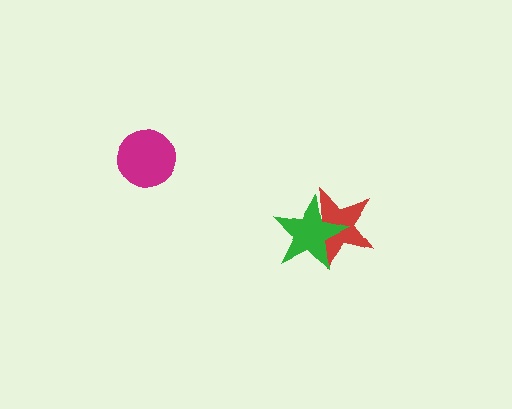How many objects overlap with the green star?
1 object overlaps with the green star.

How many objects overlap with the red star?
1 object overlaps with the red star.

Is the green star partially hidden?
No, no other shape covers it.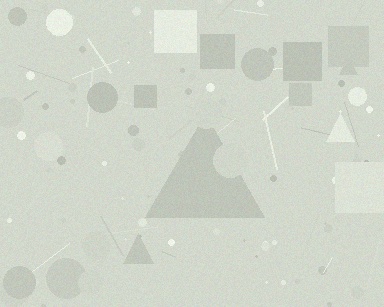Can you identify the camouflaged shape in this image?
The camouflaged shape is a triangle.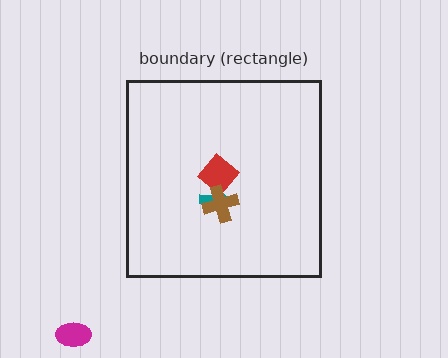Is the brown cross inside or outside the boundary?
Inside.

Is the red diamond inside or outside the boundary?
Inside.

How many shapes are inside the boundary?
3 inside, 1 outside.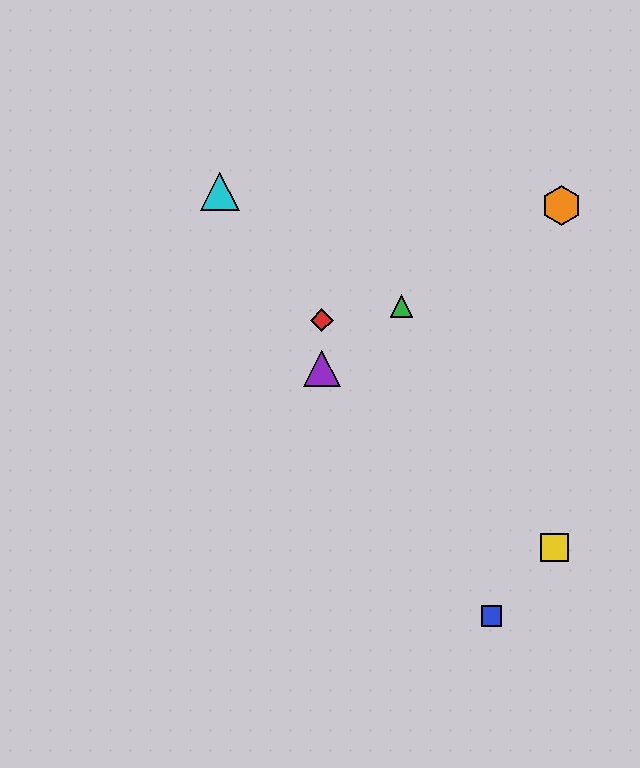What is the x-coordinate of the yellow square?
The yellow square is at x≈554.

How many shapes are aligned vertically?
2 shapes (the red diamond, the purple triangle) are aligned vertically.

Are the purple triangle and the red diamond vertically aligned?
Yes, both are at x≈322.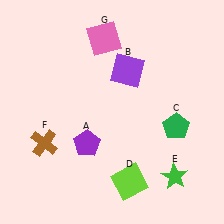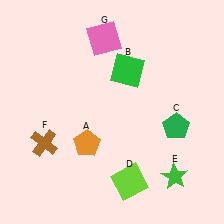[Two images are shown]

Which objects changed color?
A changed from purple to orange. B changed from purple to green.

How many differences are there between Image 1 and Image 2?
There are 2 differences between the two images.